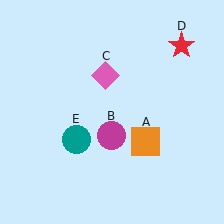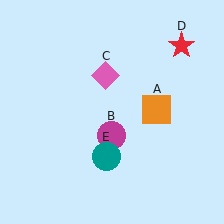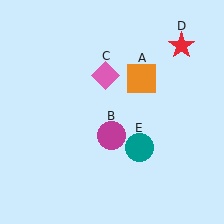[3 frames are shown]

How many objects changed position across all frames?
2 objects changed position: orange square (object A), teal circle (object E).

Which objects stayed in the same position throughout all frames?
Magenta circle (object B) and pink diamond (object C) and red star (object D) remained stationary.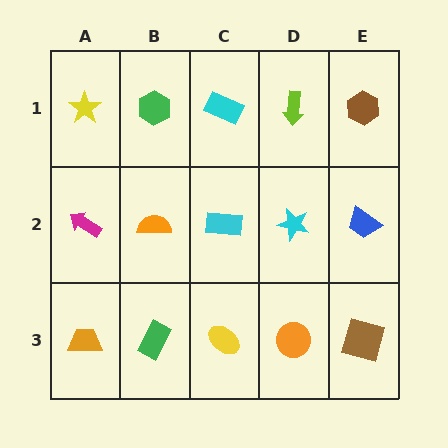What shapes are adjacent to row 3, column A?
A magenta arrow (row 2, column A), a green rectangle (row 3, column B).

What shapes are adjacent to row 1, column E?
A blue trapezoid (row 2, column E), a lime arrow (row 1, column D).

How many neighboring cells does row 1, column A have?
2.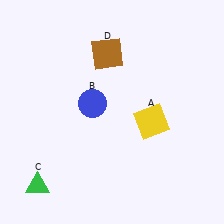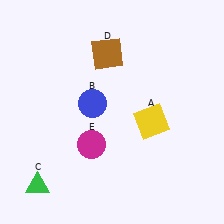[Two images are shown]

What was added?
A magenta circle (E) was added in Image 2.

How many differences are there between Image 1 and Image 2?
There is 1 difference between the two images.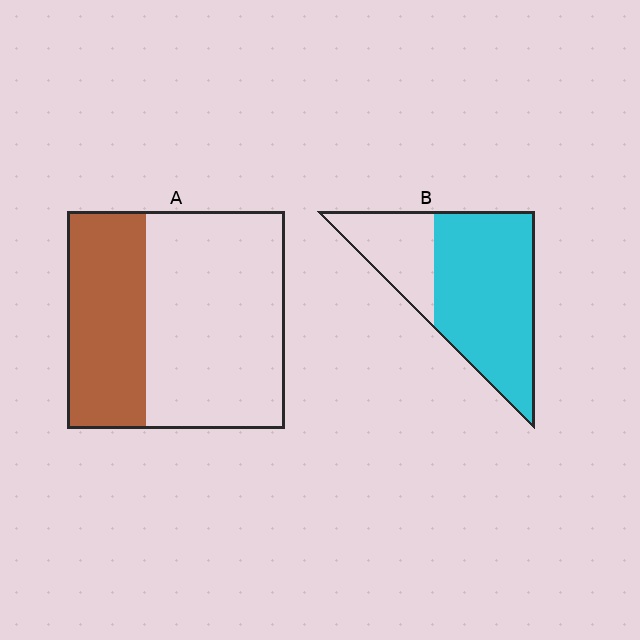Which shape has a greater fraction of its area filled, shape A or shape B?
Shape B.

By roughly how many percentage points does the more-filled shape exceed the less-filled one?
By roughly 35 percentage points (B over A).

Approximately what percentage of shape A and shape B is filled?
A is approximately 35% and B is approximately 70%.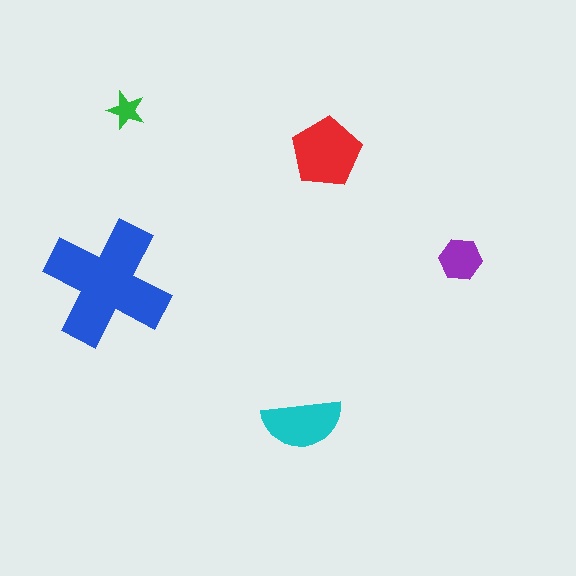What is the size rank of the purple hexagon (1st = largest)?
4th.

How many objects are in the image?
There are 5 objects in the image.